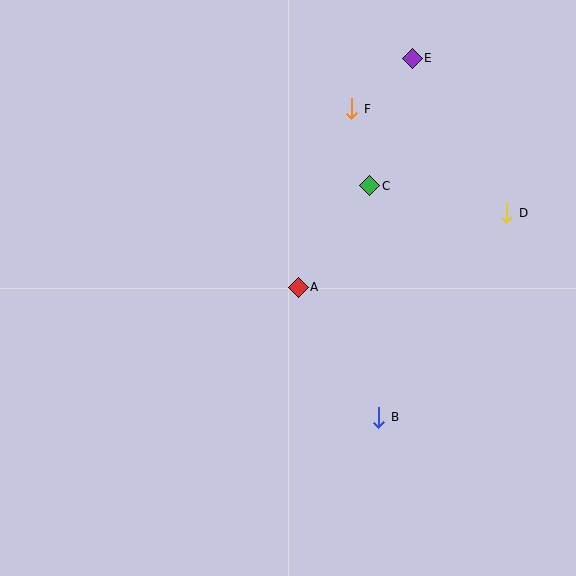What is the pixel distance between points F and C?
The distance between F and C is 79 pixels.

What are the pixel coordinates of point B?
Point B is at (379, 417).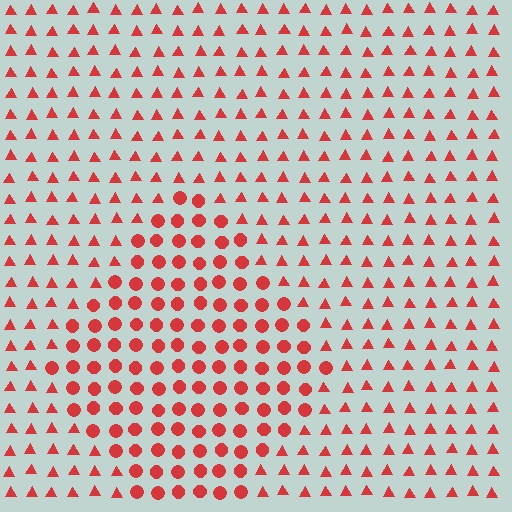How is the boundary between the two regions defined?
The boundary is defined by a change in element shape: circles inside vs. triangles outside. All elements share the same color and spacing.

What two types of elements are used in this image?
The image uses circles inside the diamond region and triangles outside it.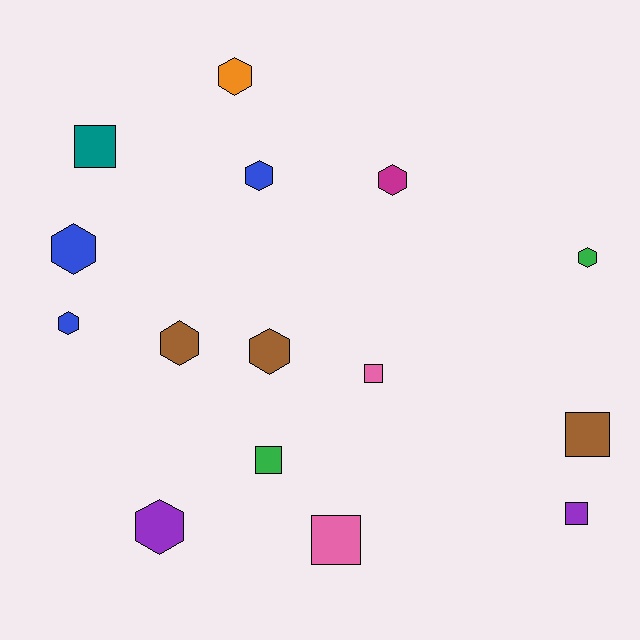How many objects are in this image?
There are 15 objects.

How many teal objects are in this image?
There is 1 teal object.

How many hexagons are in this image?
There are 9 hexagons.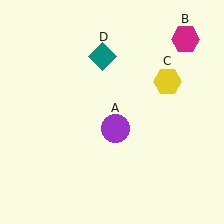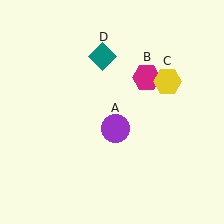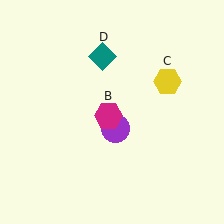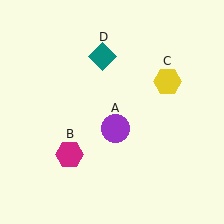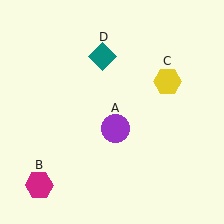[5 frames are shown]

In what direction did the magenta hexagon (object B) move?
The magenta hexagon (object B) moved down and to the left.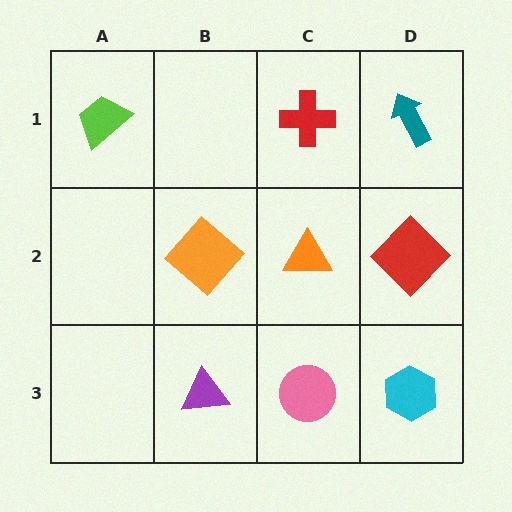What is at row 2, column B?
An orange diamond.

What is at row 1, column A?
A lime trapezoid.